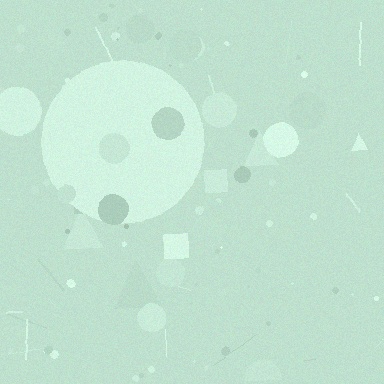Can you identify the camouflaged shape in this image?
The camouflaged shape is a circle.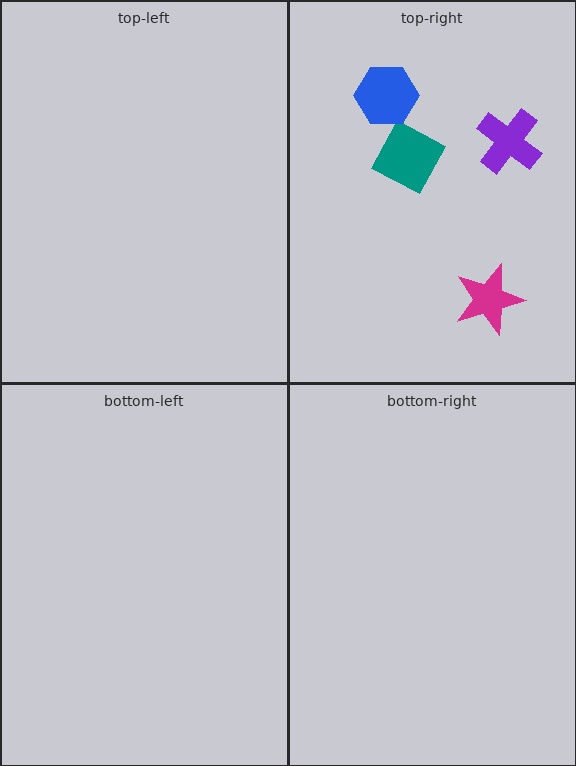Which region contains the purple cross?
The top-right region.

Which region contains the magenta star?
The top-right region.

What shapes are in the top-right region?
The magenta star, the purple cross, the teal diamond, the blue hexagon.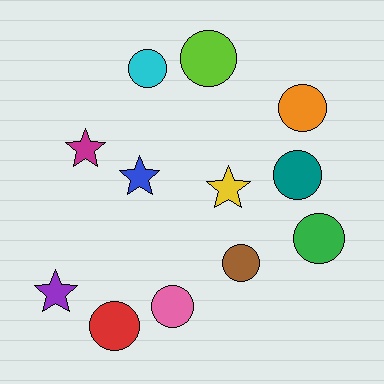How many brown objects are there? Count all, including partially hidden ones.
There is 1 brown object.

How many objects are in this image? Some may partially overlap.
There are 12 objects.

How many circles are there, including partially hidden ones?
There are 8 circles.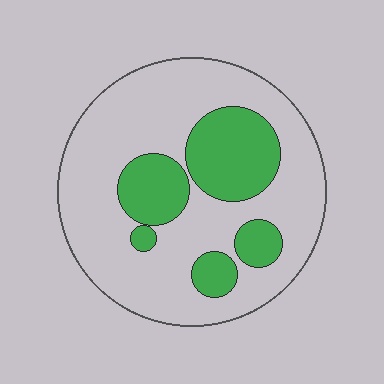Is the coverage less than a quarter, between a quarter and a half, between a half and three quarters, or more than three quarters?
Between a quarter and a half.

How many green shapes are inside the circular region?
5.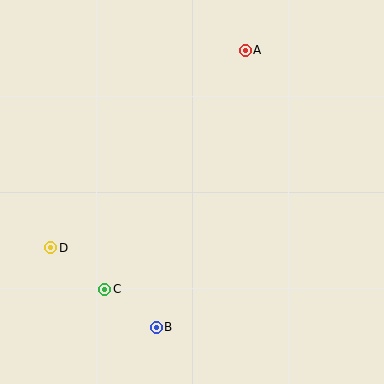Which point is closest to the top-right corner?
Point A is closest to the top-right corner.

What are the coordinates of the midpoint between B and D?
The midpoint between B and D is at (104, 287).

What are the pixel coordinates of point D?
Point D is at (51, 248).